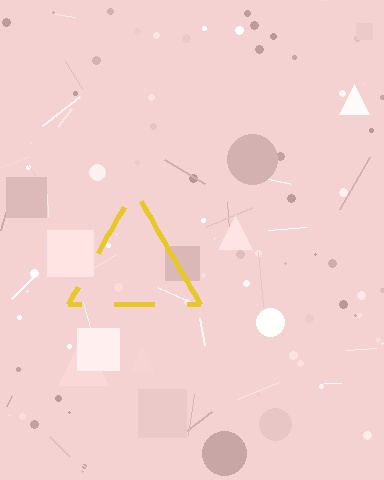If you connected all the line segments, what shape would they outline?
They would outline a triangle.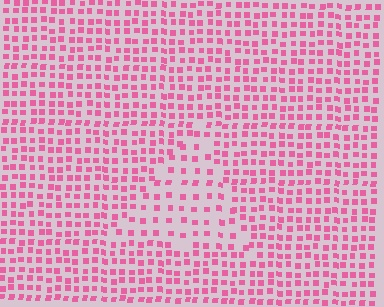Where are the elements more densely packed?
The elements are more densely packed outside the triangle boundary.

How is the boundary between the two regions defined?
The boundary is defined by a change in element density (approximately 1.9x ratio). All elements are the same color, size, and shape.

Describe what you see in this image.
The image contains small pink elements arranged at two different densities. A triangle-shaped region is visible where the elements are less densely packed than the surrounding area.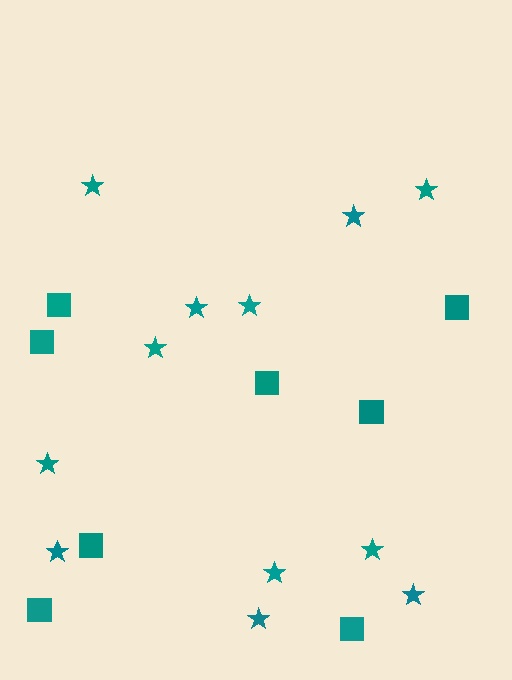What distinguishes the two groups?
There are 2 groups: one group of stars (12) and one group of squares (8).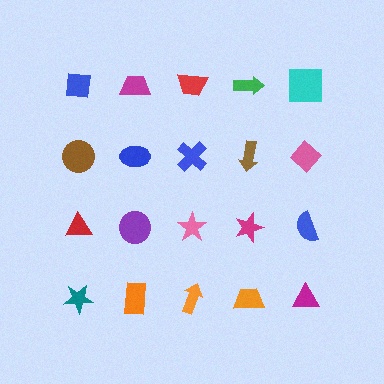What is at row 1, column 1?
A blue square.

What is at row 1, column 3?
A red trapezoid.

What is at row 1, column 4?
A green arrow.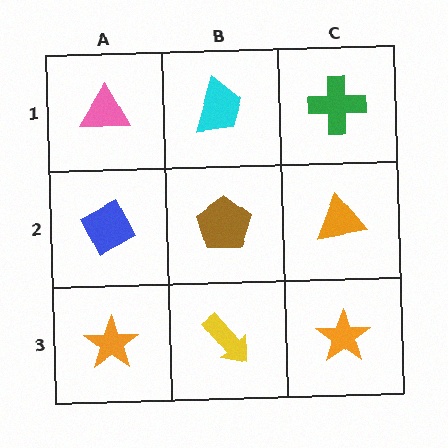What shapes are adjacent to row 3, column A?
A blue diamond (row 2, column A), a yellow arrow (row 3, column B).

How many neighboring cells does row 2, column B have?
4.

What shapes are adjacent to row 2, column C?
A green cross (row 1, column C), an orange star (row 3, column C), a brown pentagon (row 2, column B).